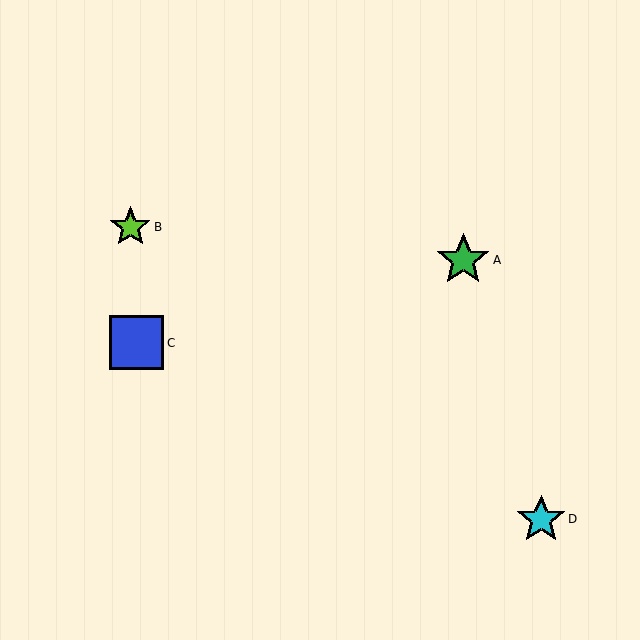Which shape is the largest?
The blue square (labeled C) is the largest.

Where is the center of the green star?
The center of the green star is at (463, 260).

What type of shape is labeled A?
Shape A is a green star.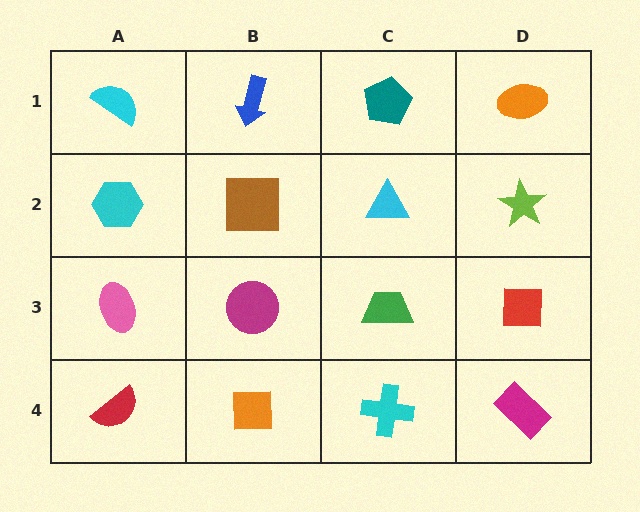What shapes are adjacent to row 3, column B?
A brown square (row 2, column B), an orange square (row 4, column B), a pink ellipse (row 3, column A), a green trapezoid (row 3, column C).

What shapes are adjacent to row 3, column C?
A cyan triangle (row 2, column C), a cyan cross (row 4, column C), a magenta circle (row 3, column B), a red square (row 3, column D).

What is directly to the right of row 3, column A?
A magenta circle.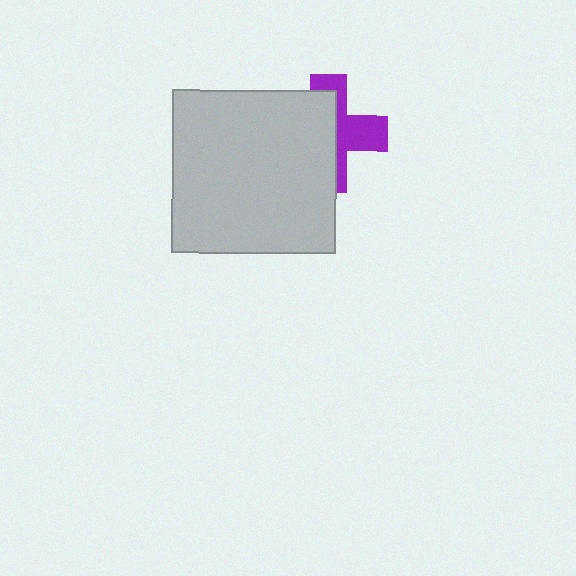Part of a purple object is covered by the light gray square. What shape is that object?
It is a cross.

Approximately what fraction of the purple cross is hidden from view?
Roughly 57% of the purple cross is hidden behind the light gray square.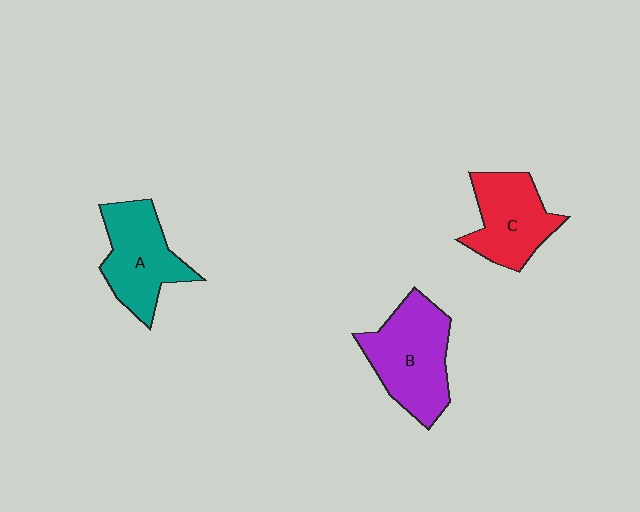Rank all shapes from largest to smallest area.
From largest to smallest: B (purple), A (teal), C (red).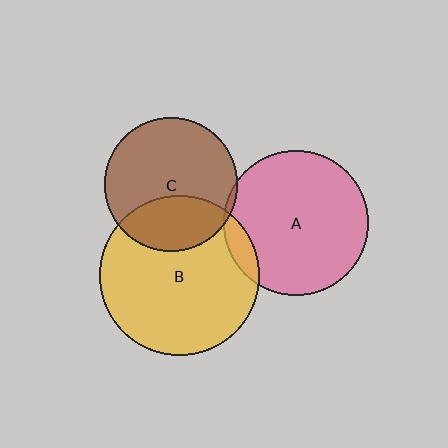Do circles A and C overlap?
Yes.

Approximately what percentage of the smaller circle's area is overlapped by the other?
Approximately 5%.